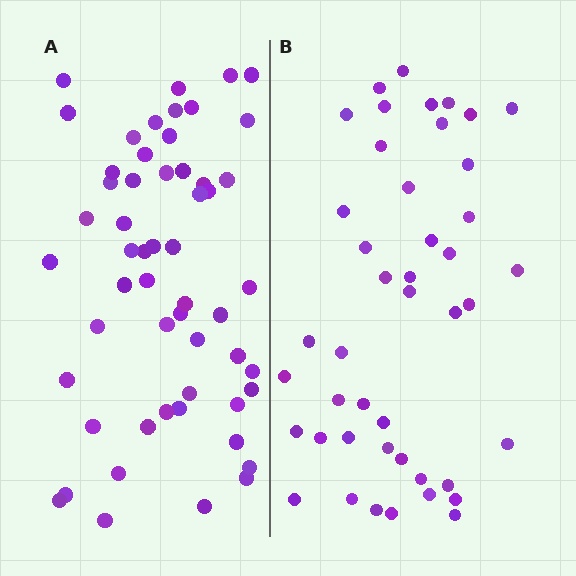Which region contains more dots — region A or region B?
Region A (the left region) has more dots.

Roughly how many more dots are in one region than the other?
Region A has roughly 12 or so more dots than region B.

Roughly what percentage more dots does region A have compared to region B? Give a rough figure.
About 25% more.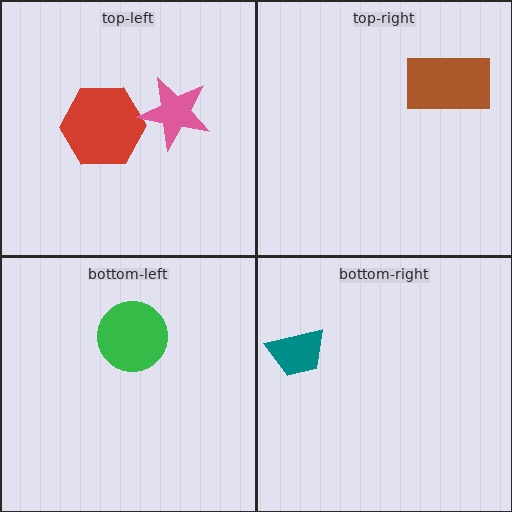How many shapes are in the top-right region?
1.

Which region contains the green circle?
The bottom-left region.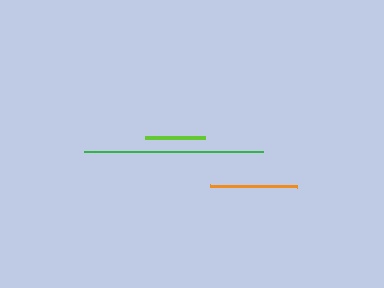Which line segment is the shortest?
The lime line is the shortest at approximately 60 pixels.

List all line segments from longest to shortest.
From longest to shortest: green, orange, lime.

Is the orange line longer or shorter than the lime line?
The orange line is longer than the lime line.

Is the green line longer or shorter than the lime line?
The green line is longer than the lime line.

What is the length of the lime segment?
The lime segment is approximately 60 pixels long.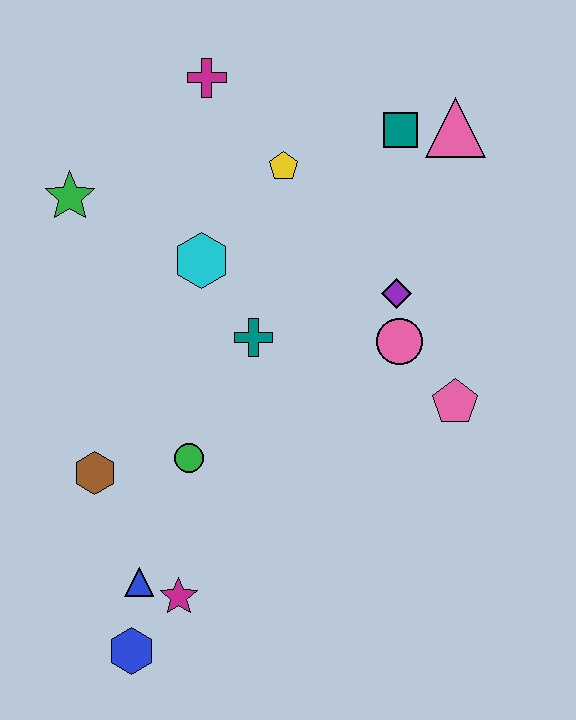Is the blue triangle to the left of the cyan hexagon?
Yes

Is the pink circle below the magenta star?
No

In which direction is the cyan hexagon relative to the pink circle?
The cyan hexagon is to the left of the pink circle.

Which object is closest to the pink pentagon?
The pink circle is closest to the pink pentagon.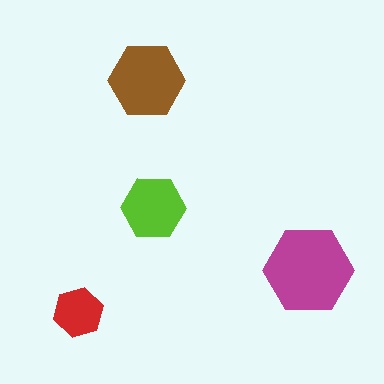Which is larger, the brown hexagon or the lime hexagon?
The brown one.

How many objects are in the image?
There are 4 objects in the image.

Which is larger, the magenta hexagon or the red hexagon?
The magenta one.